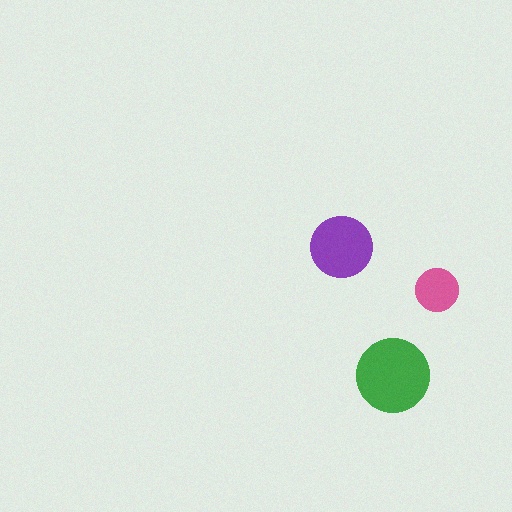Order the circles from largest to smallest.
the green one, the purple one, the pink one.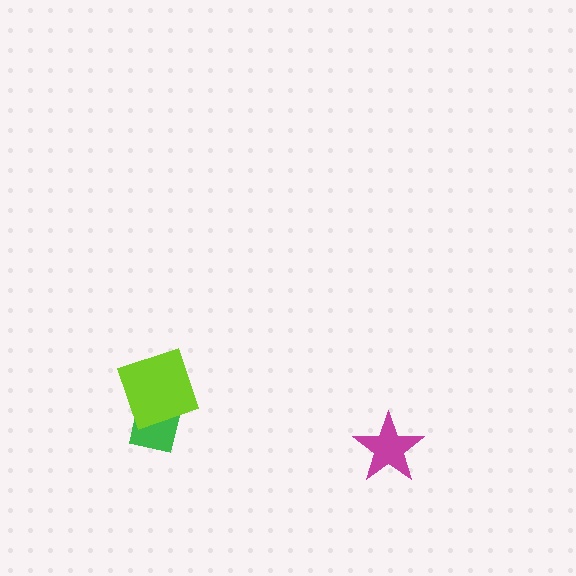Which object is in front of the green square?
The lime diamond is in front of the green square.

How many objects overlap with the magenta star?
0 objects overlap with the magenta star.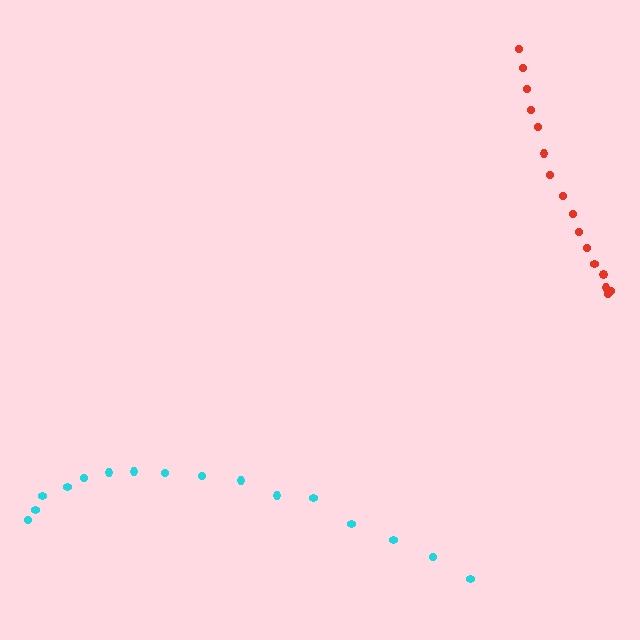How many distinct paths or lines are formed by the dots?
There are 2 distinct paths.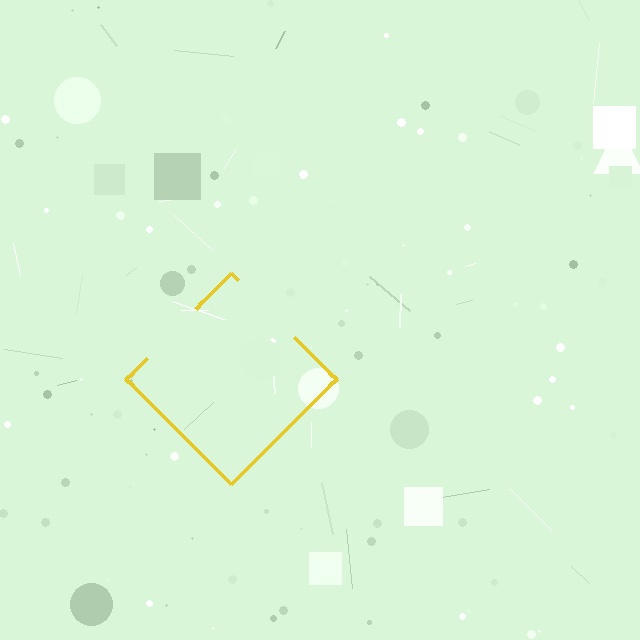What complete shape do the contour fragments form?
The contour fragments form a diamond.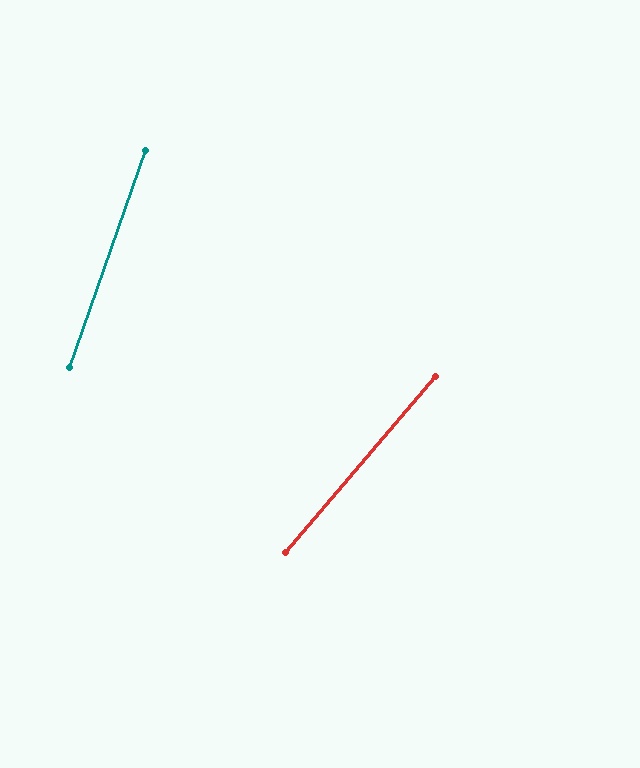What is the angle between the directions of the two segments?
Approximately 21 degrees.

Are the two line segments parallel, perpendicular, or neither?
Neither parallel nor perpendicular — they differ by about 21°.